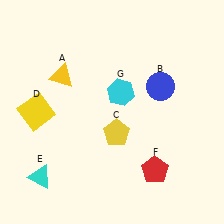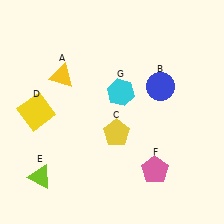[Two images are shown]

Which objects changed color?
E changed from cyan to lime. F changed from red to pink.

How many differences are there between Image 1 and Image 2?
There are 2 differences between the two images.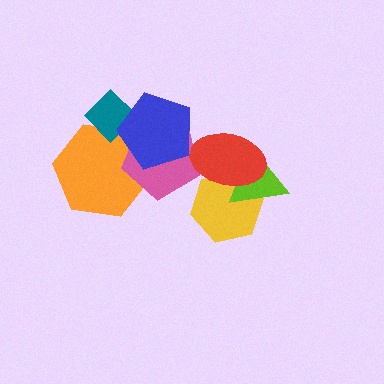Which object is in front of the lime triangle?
The red ellipse is in front of the lime triangle.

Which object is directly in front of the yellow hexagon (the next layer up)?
The lime triangle is directly in front of the yellow hexagon.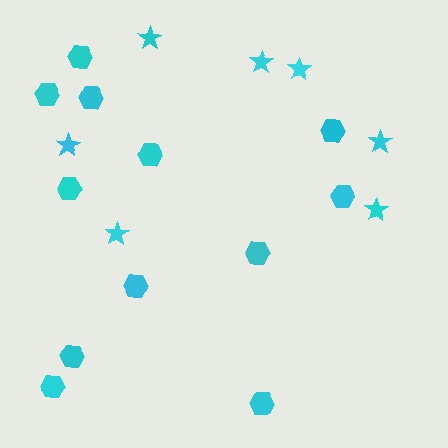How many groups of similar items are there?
There are 2 groups: one group of stars (7) and one group of hexagons (12).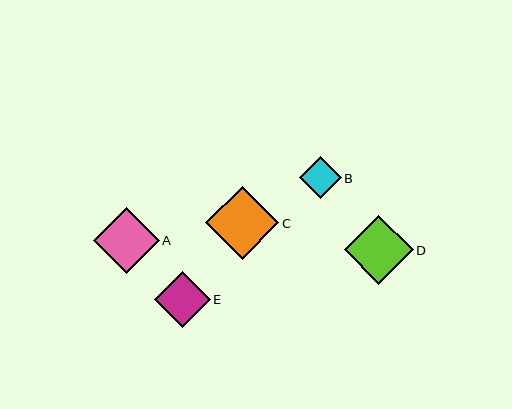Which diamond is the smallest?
Diamond B is the smallest with a size of approximately 42 pixels.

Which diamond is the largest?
Diamond C is the largest with a size of approximately 73 pixels.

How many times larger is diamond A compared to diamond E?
Diamond A is approximately 1.2 times the size of diamond E.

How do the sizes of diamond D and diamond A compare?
Diamond D and diamond A are approximately the same size.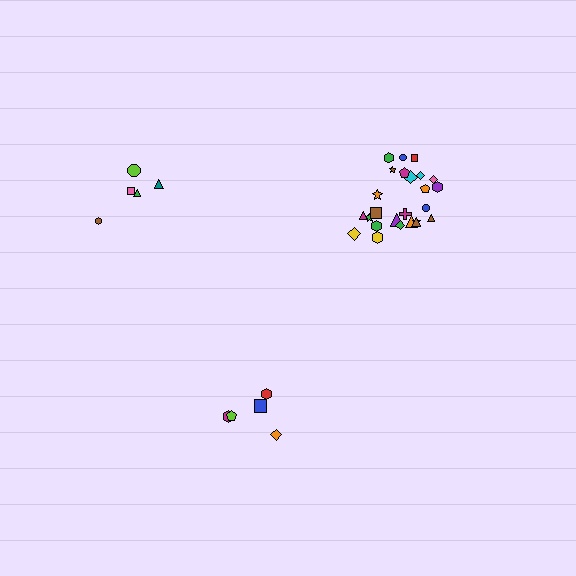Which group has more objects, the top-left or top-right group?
The top-right group.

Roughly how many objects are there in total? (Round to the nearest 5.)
Roughly 35 objects in total.